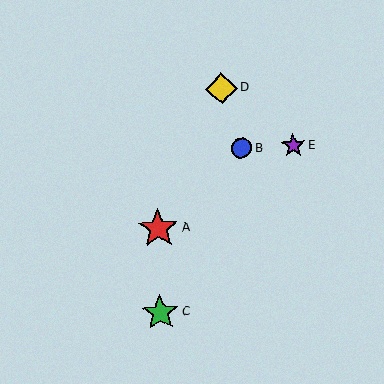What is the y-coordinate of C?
Object C is at y≈313.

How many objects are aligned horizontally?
2 objects (B, E) are aligned horizontally.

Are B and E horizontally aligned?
Yes, both are at y≈148.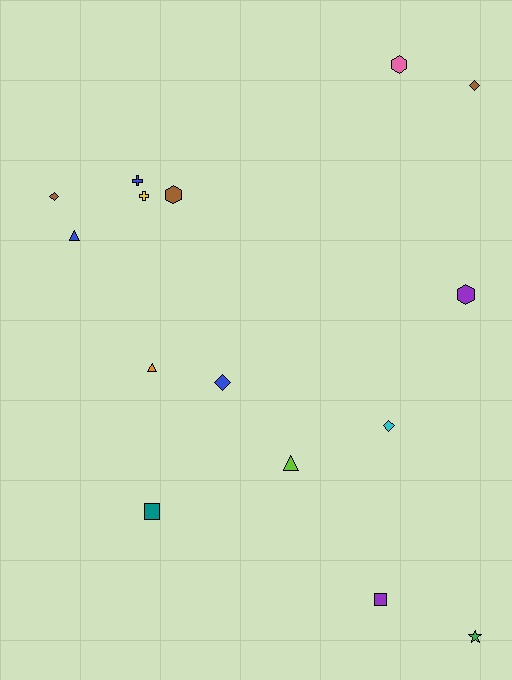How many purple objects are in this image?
There are 2 purple objects.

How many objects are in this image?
There are 15 objects.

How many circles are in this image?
There are no circles.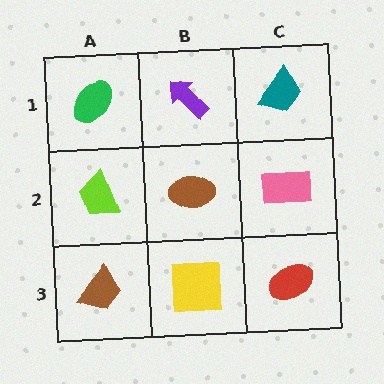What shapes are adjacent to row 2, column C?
A teal trapezoid (row 1, column C), a red ellipse (row 3, column C), a brown ellipse (row 2, column B).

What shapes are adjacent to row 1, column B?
A brown ellipse (row 2, column B), a green ellipse (row 1, column A), a teal trapezoid (row 1, column C).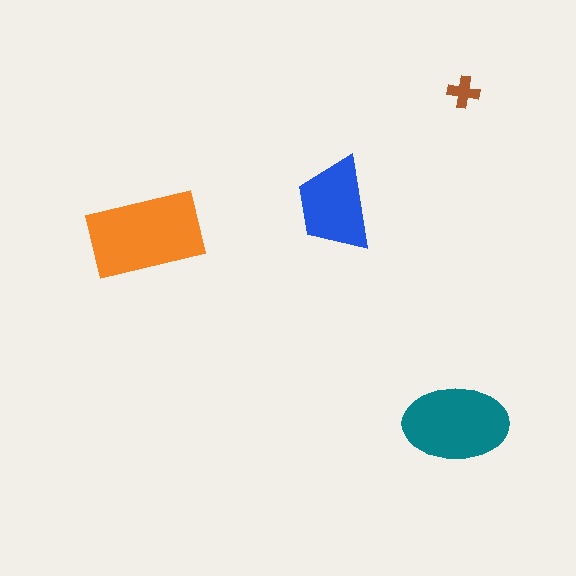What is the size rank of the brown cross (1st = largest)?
4th.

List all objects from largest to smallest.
The orange rectangle, the teal ellipse, the blue trapezoid, the brown cross.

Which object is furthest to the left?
The orange rectangle is leftmost.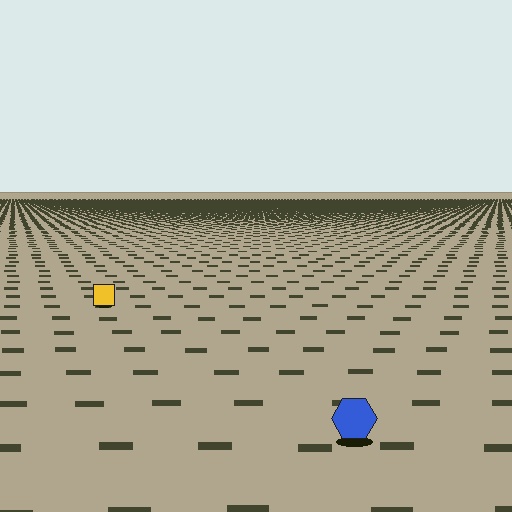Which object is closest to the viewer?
The blue hexagon is closest. The texture marks near it are larger and more spread out.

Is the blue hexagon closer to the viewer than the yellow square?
Yes. The blue hexagon is closer — you can tell from the texture gradient: the ground texture is coarser near it.